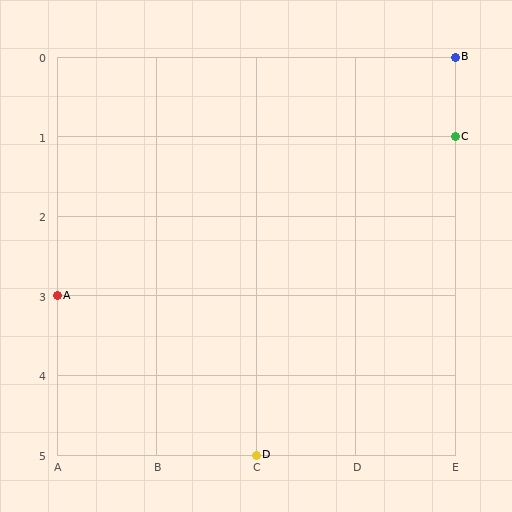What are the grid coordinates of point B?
Point B is at grid coordinates (E, 0).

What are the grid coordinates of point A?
Point A is at grid coordinates (A, 3).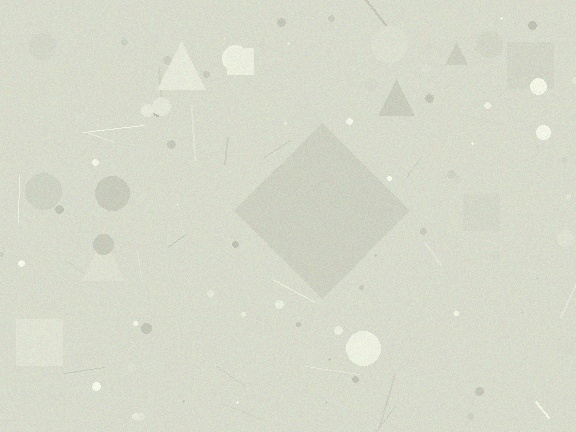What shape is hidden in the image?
A diamond is hidden in the image.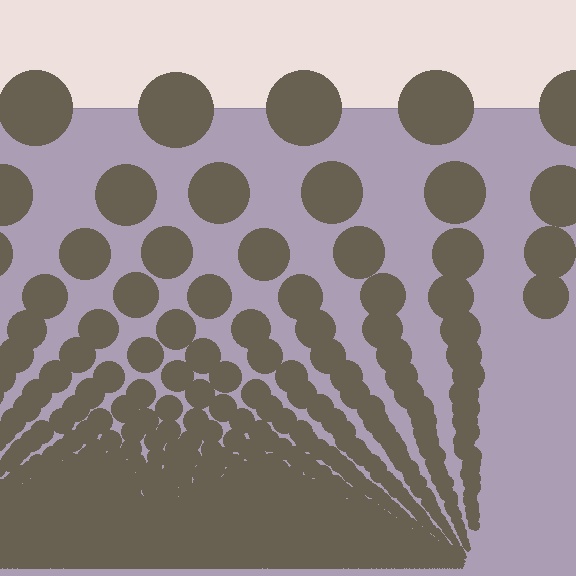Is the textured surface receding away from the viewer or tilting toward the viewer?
The surface appears to tilt toward the viewer. Texture elements get larger and sparser toward the top.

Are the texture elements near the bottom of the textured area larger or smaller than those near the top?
Smaller. The gradient is inverted — elements near the bottom are smaller and denser.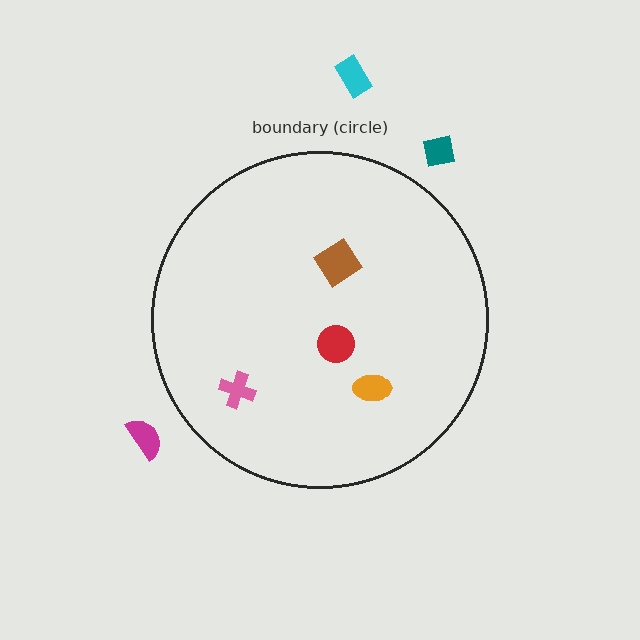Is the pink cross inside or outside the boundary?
Inside.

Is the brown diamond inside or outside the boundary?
Inside.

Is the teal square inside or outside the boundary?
Outside.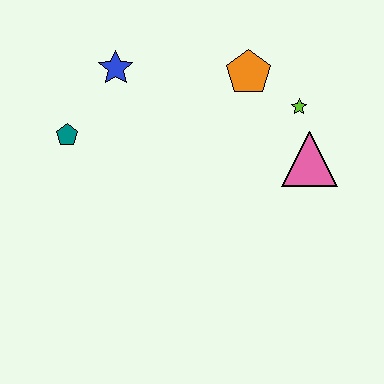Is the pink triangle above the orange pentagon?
No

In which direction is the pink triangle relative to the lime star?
The pink triangle is below the lime star.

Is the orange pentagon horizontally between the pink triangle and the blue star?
Yes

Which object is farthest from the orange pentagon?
The teal pentagon is farthest from the orange pentagon.